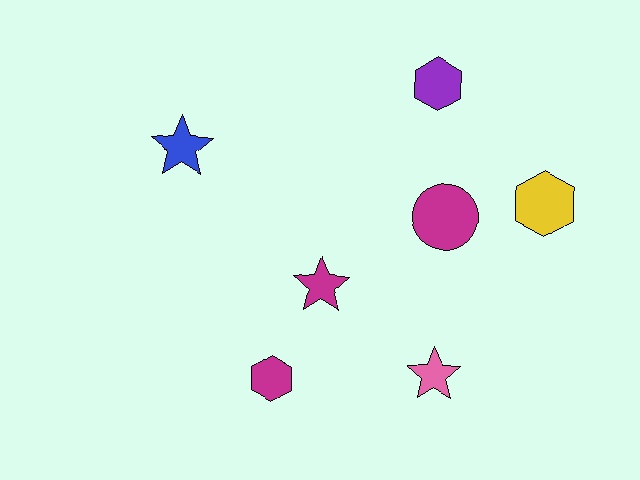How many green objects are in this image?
There are no green objects.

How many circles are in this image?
There is 1 circle.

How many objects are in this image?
There are 7 objects.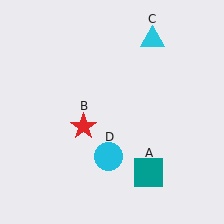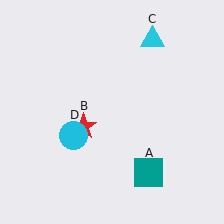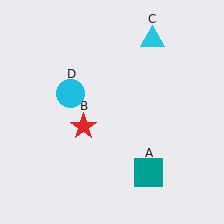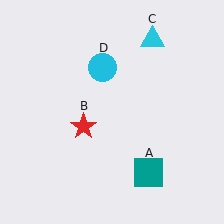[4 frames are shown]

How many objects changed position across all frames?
1 object changed position: cyan circle (object D).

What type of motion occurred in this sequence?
The cyan circle (object D) rotated clockwise around the center of the scene.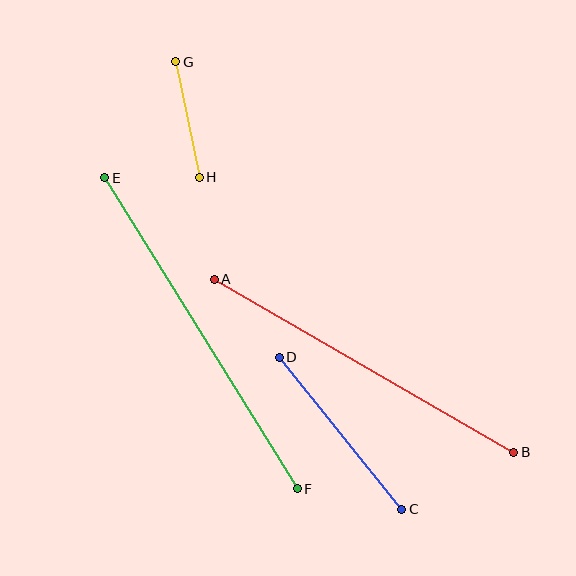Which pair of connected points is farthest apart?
Points E and F are farthest apart.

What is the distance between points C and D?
The distance is approximately 195 pixels.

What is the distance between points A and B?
The distance is approximately 346 pixels.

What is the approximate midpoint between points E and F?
The midpoint is at approximately (201, 333) pixels.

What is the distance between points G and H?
The distance is approximately 118 pixels.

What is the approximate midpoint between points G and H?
The midpoint is at approximately (188, 119) pixels.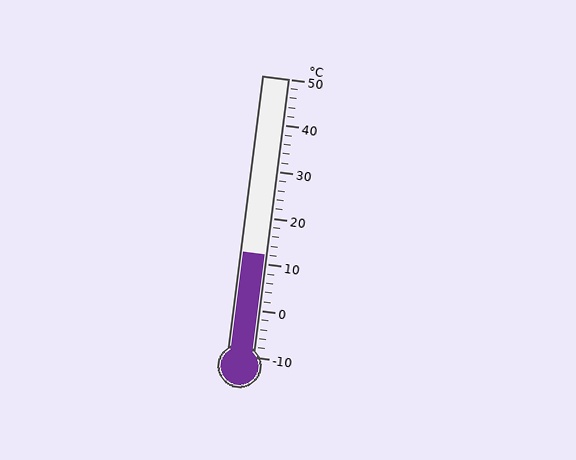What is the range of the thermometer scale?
The thermometer scale ranges from -10°C to 50°C.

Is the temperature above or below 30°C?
The temperature is below 30°C.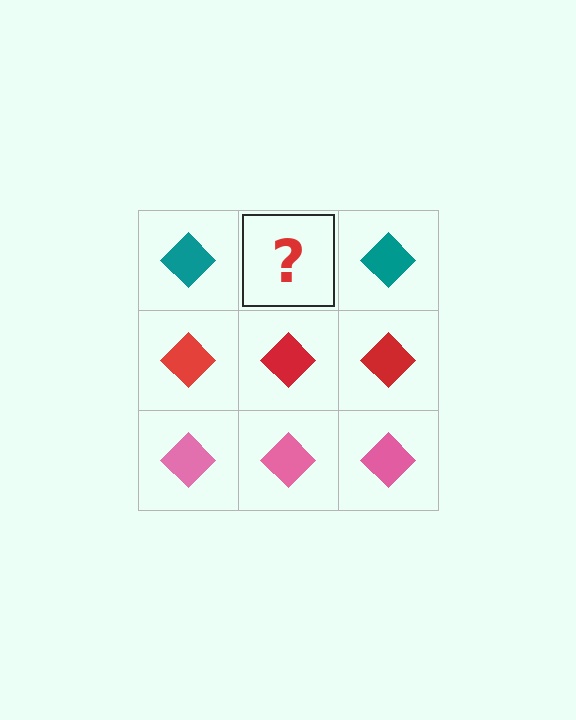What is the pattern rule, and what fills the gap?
The rule is that each row has a consistent color. The gap should be filled with a teal diamond.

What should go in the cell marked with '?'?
The missing cell should contain a teal diamond.